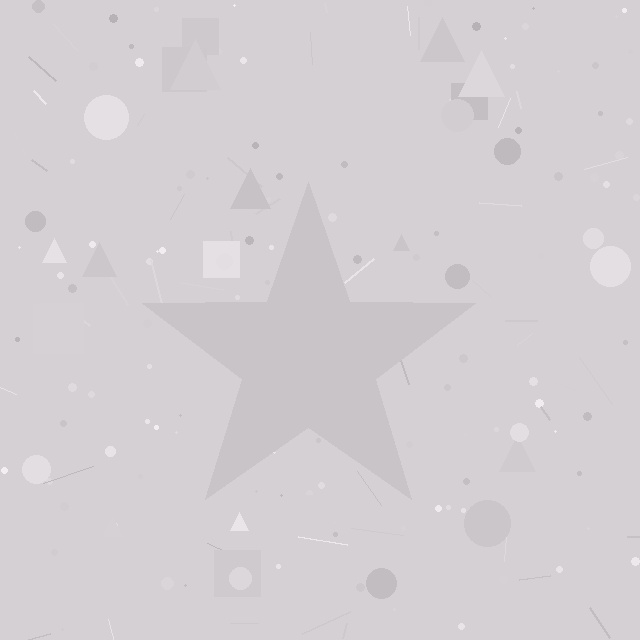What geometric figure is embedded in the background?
A star is embedded in the background.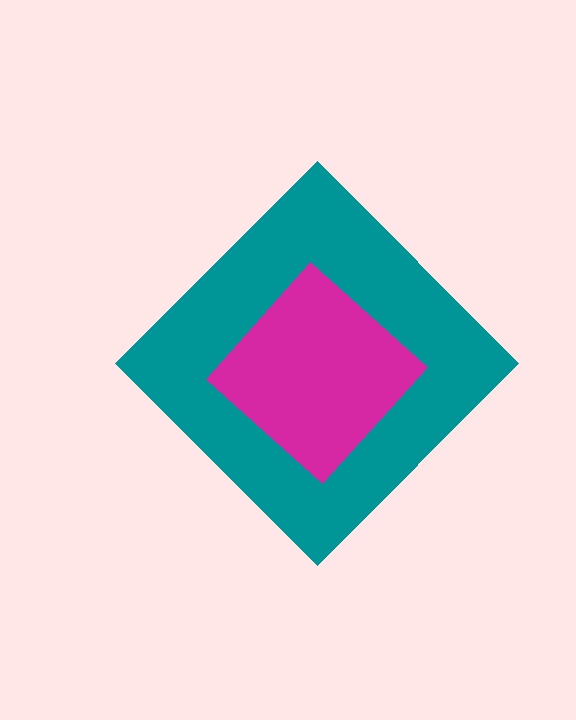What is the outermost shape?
The teal diamond.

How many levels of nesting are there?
2.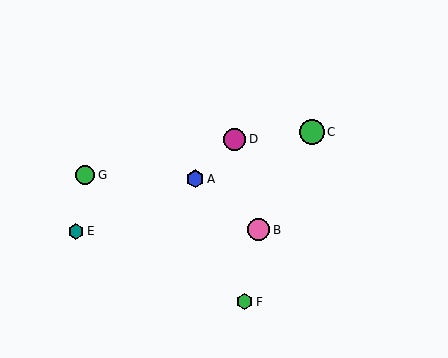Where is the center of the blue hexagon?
The center of the blue hexagon is at (195, 179).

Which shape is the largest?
The green circle (labeled C) is the largest.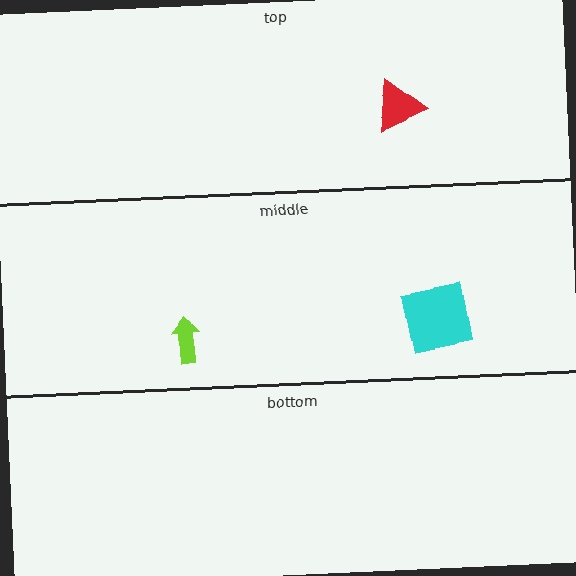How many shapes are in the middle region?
2.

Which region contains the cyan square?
The middle region.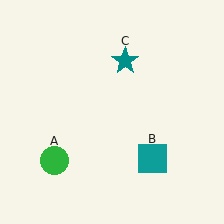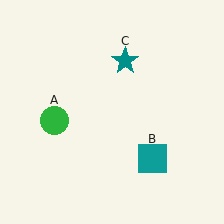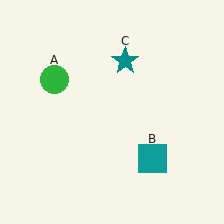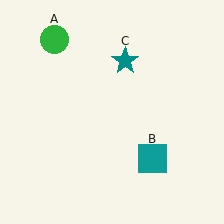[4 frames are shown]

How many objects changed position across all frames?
1 object changed position: green circle (object A).